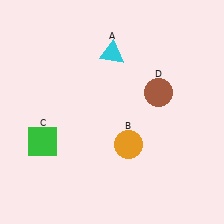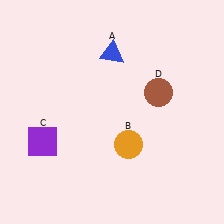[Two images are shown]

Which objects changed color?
A changed from cyan to blue. C changed from green to purple.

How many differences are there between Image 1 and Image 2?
There are 2 differences between the two images.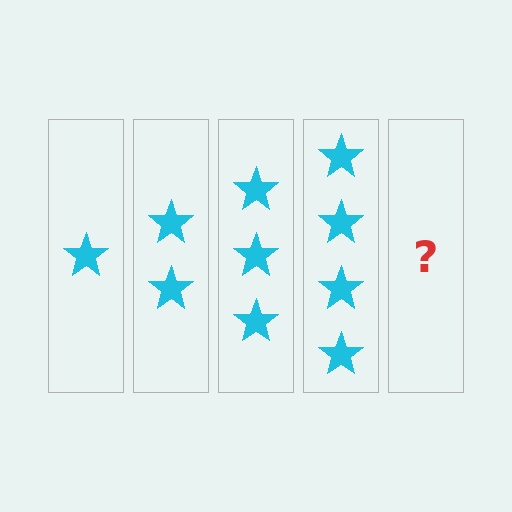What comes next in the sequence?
The next element should be 5 stars.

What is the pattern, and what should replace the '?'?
The pattern is that each step adds one more star. The '?' should be 5 stars.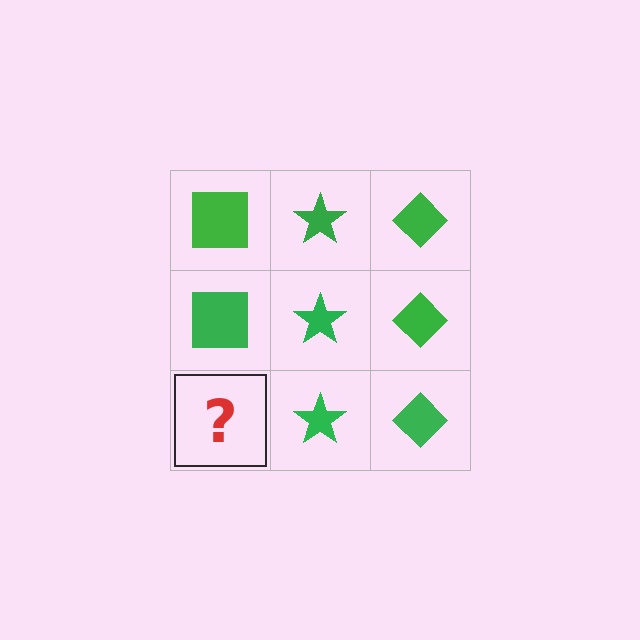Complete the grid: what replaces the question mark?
The question mark should be replaced with a green square.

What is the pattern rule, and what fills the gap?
The rule is that each column has a consistent shape. The gap should be filled with a green square.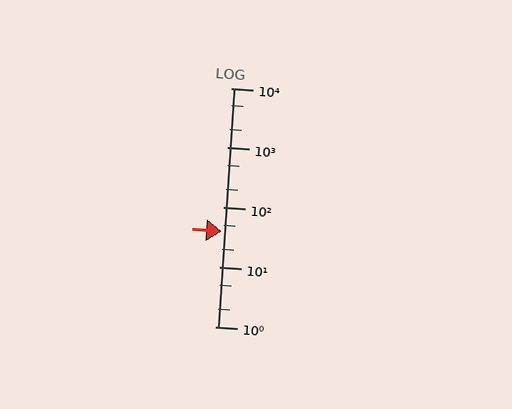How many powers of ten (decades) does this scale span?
The scale spans 4 decades, from 1 to 10000.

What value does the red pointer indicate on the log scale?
The pointer indicates approximately 39.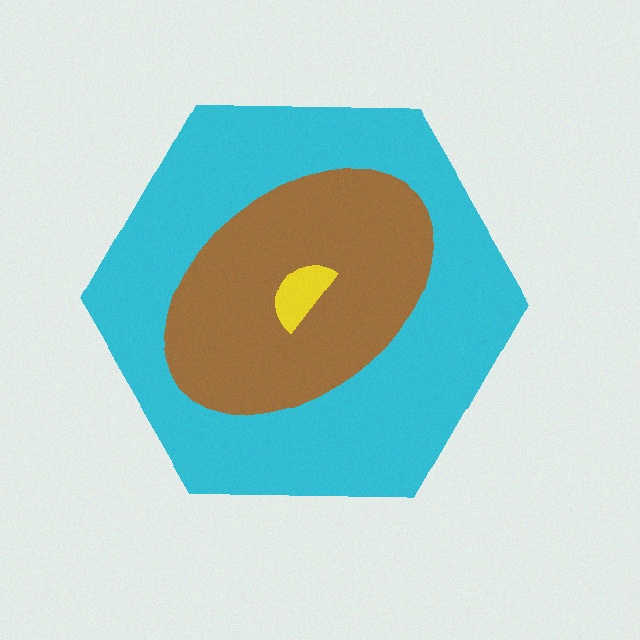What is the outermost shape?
The cyan hexagon.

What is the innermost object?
The yellow semicircle.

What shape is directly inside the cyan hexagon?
The brown ellipse.